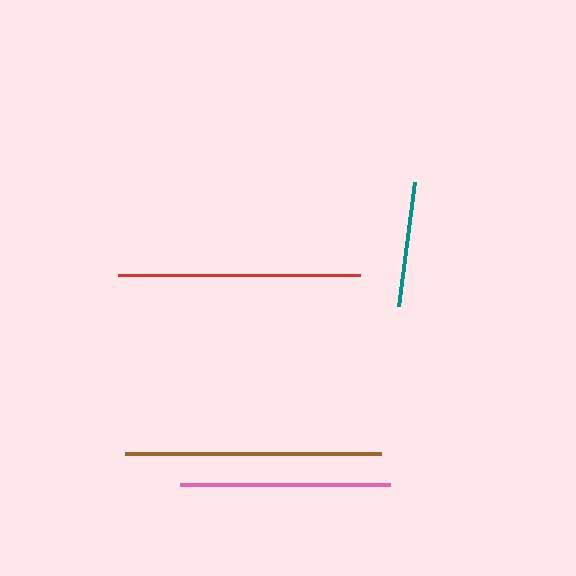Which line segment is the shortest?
The teal line is the shortest at approximately 126 pixels.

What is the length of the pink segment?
The pink segment is approximately 210 pixels long.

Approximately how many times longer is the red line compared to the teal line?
The red line is approximately 1.9 times the length of the teal line.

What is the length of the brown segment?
The brown segment is approximately 256 pixels long.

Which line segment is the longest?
The brown line is the longest at approximately 256 pixels.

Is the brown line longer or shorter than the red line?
The brown line is longer than the red line.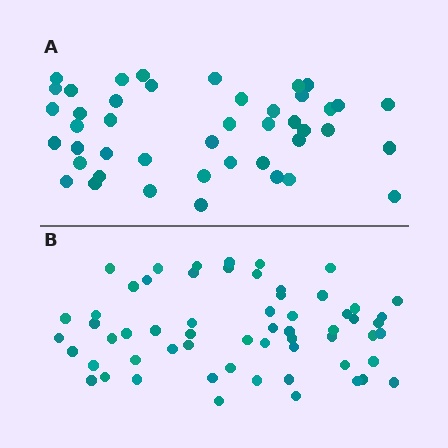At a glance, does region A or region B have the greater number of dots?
Region B (the bottom region) has more dots.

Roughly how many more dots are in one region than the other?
Region B has approximately 15 more dots than region A.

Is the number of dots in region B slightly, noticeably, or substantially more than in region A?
Region B has noticeably more, but not dramatically so. The ratio is roughly 1.4 to 1.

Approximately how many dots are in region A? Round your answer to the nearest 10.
About 40 dots. (The exact count is 44, which rounds to 40.)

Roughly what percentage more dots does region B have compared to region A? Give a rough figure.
About 35% more.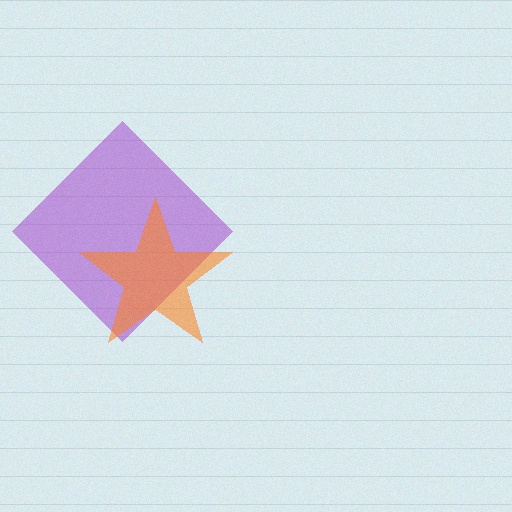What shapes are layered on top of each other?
The layered shapes are: a purple diamond, an orange star.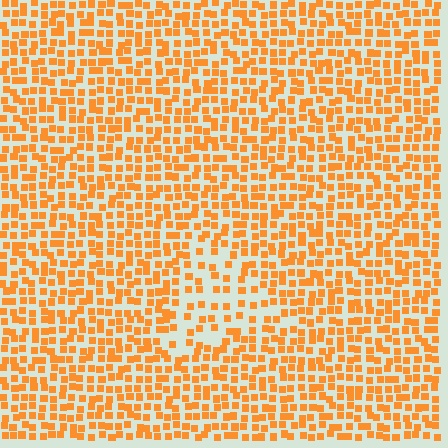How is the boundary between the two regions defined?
The boundary is defined by a change in element density (approximately 1.8x ratio). All elements are the same color, size, and shape.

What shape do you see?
I see a triangle.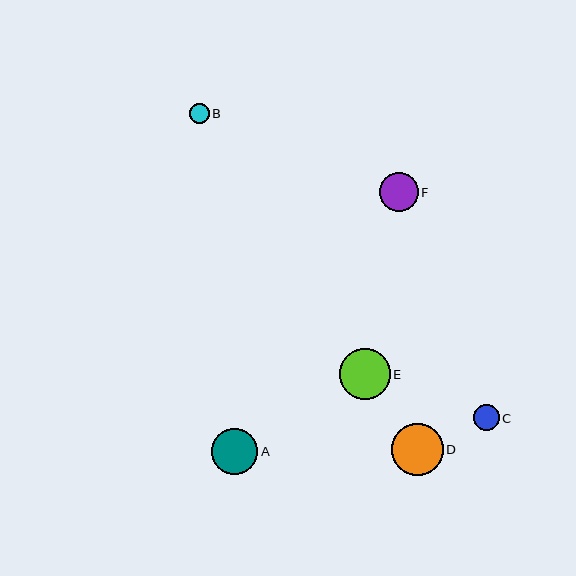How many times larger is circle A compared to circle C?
Circle A is approximately 1.8 times the size of circle C.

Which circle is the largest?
Circle D is the largest with a size of approximately 51 pixels.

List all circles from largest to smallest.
From largest to smallest: D, E, A, F, C, B.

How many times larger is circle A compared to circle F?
Circle A is approximately 1.2 times the size of circle F.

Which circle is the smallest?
Circle B is the smallest with a size of approximately 20 pixels.